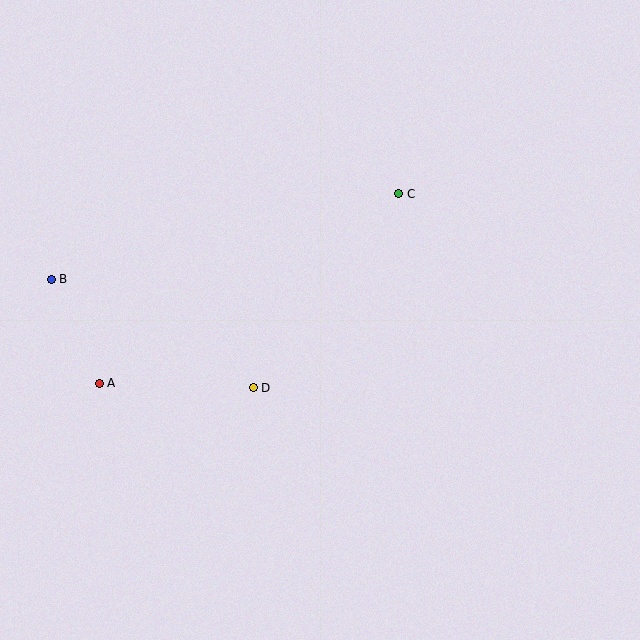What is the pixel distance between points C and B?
The distance between C and B is 358 pixels.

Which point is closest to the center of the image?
Point D at (253, 388) is closest to the center.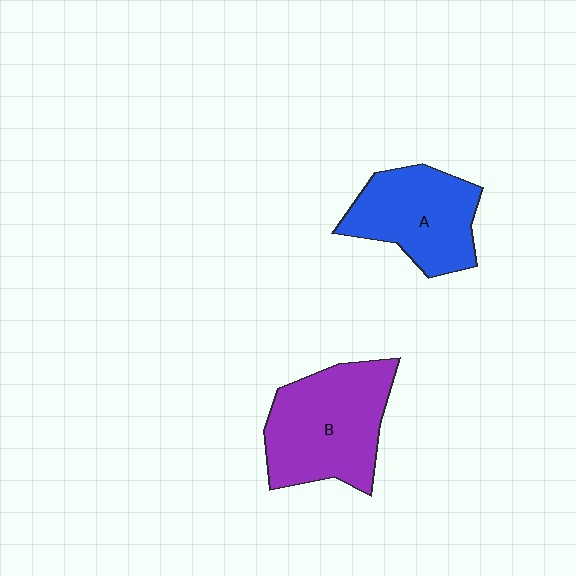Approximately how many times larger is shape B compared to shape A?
Approximately 1.2 times.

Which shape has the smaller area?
Shape A (blue).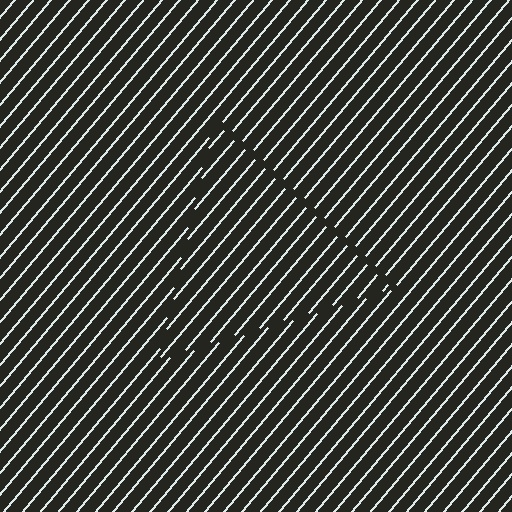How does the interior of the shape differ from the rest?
The interior of the shape contains the same grating, shifted by half a period — the contour is defined by the phase discontinuity where line-ends from the inner and outer gratings abut.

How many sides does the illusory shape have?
3 sides — the line-ends trace a triangle.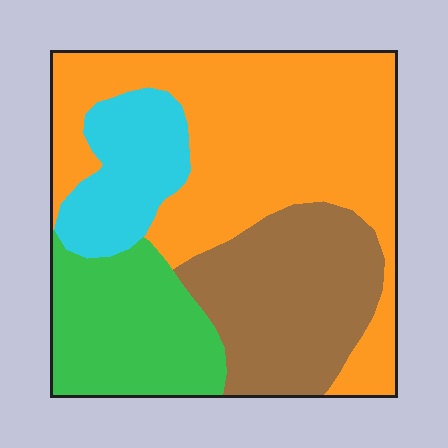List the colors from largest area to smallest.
From largest to smallest: orange, brown, green, cyan.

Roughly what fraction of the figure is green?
Green takes up about one fifth (1/5) of the figure.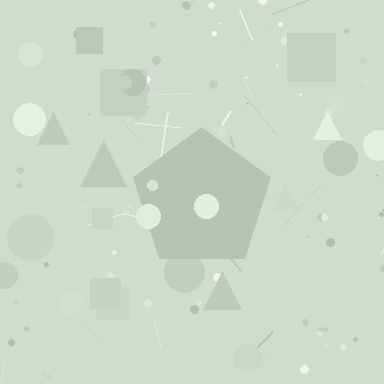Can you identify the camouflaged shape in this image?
The camouflaged shape is a pentagon.